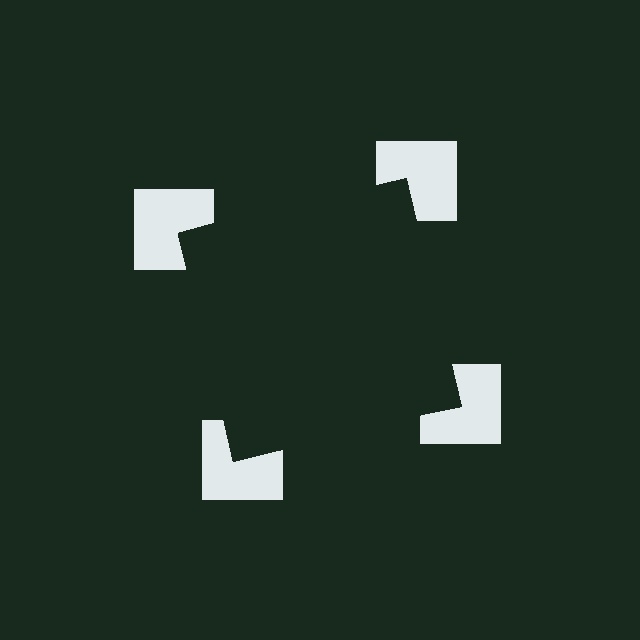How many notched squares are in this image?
There are 4 — one at each vertex of the illusory square.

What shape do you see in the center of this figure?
An illusory square — its edges are inferred from the aligned wedge cuts in the notched squares, not physically drawn.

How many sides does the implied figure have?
4 sides.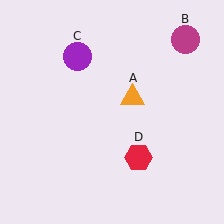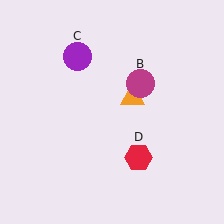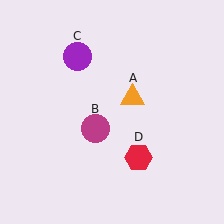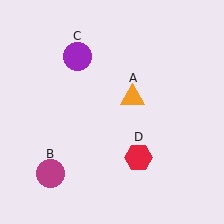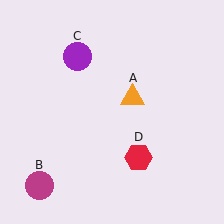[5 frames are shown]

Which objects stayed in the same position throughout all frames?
Orange triangle (object A) and purple circle (object C) and red hexagon (object D) remained stationary.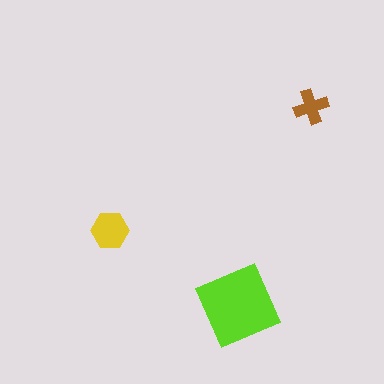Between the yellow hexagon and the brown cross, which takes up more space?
The yellow hexagon.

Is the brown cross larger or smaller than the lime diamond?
Smaller.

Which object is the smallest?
The brown cross.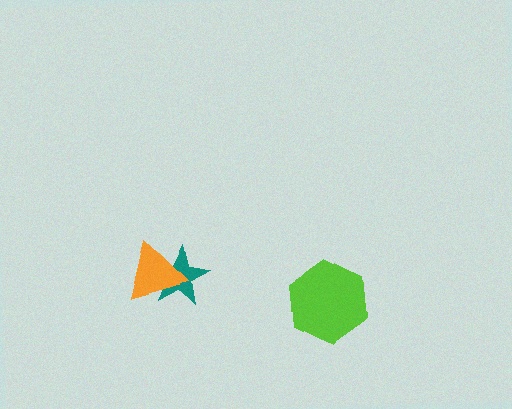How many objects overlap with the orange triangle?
1 object overlaps with the orange triangle.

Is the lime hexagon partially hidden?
No, no other shape covers it.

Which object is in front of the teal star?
The orange triangle is in front of the teal star.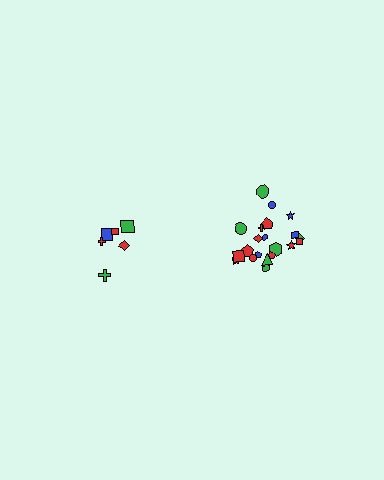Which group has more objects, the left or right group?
The right group.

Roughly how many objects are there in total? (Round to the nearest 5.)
Roughly 30 objects in total.